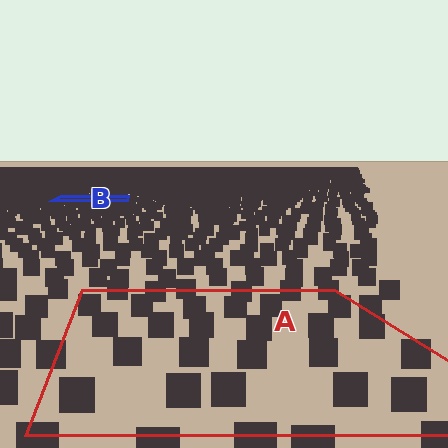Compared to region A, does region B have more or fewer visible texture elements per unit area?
Region B has more texture elements per unit area — they are packed more densely because it is farther away.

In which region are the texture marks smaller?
The texture marks are smaller in region B, because it is farther away.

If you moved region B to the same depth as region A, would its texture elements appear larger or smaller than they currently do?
They would appear larger. At a closer depth, the same texture elements are projected at a bigger on-screen size.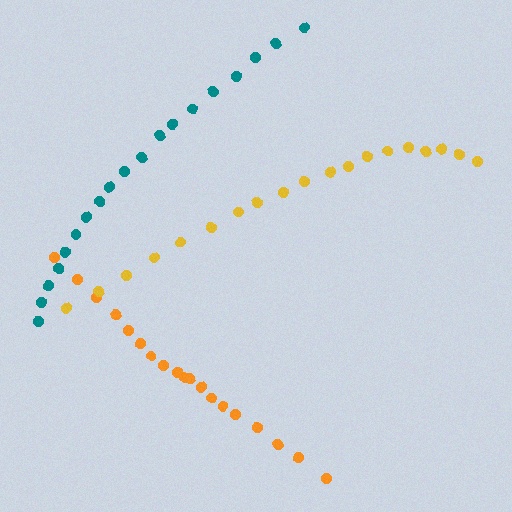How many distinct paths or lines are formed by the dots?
There are 3 distinct paths.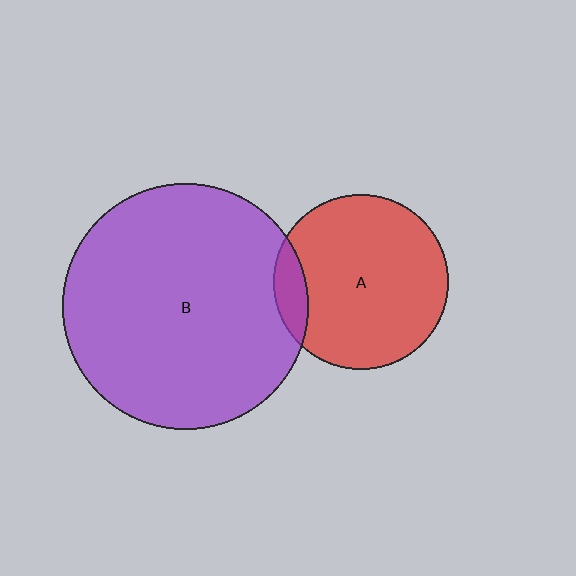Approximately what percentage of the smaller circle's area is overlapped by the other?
Approximately 10%.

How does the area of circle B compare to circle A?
Approximately 2.0 times.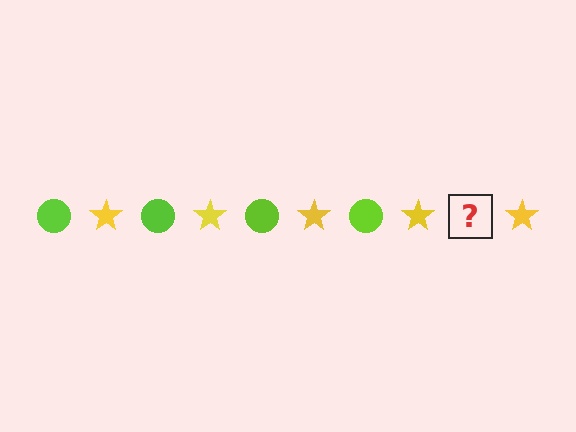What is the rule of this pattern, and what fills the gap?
The rule is that the pattern alternates between lime circle and yellow star. The gap should be filled with a lime circle.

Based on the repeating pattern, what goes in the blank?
The blank should be a lime circle.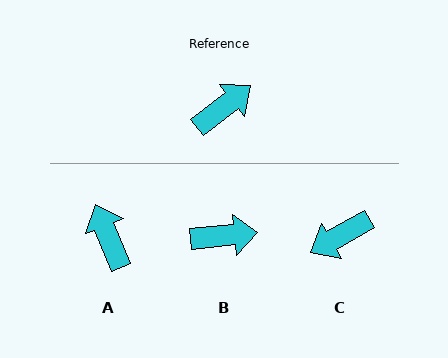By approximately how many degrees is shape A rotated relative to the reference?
Approximately 74 degrees counter-clockwise.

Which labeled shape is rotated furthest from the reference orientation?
C, about 171 degrees away.